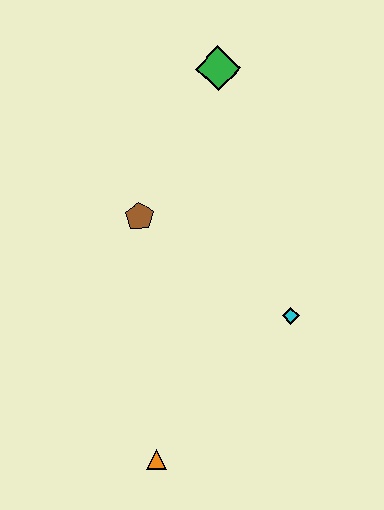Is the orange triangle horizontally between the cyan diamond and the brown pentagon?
Yes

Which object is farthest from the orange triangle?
The green diamond is farthest from the orange triangle.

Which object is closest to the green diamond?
The brown pentagon is closest to the green diamond.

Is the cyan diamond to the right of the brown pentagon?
Yes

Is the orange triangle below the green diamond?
Yes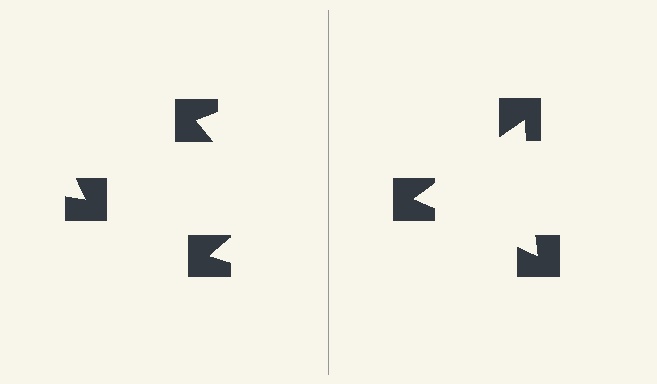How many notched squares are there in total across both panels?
6 — 3 on each side.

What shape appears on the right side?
An illusory triangle.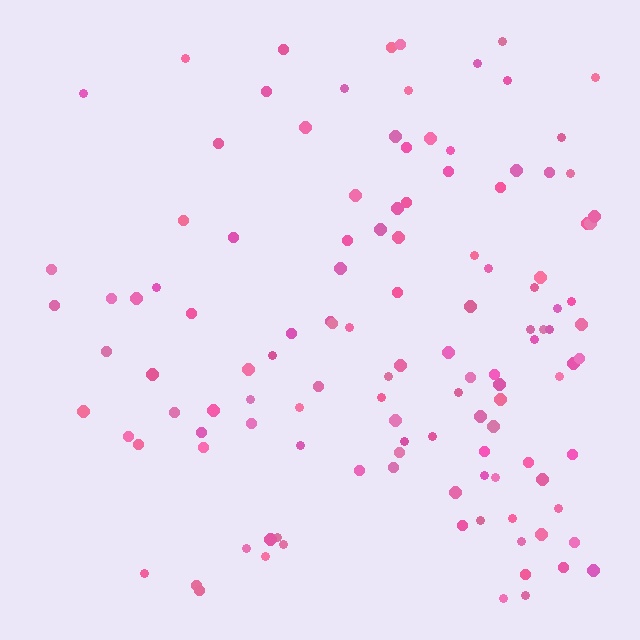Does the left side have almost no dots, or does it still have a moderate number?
Still a moderate number, just noticeably fewer than the right.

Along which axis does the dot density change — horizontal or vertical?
Horizontal.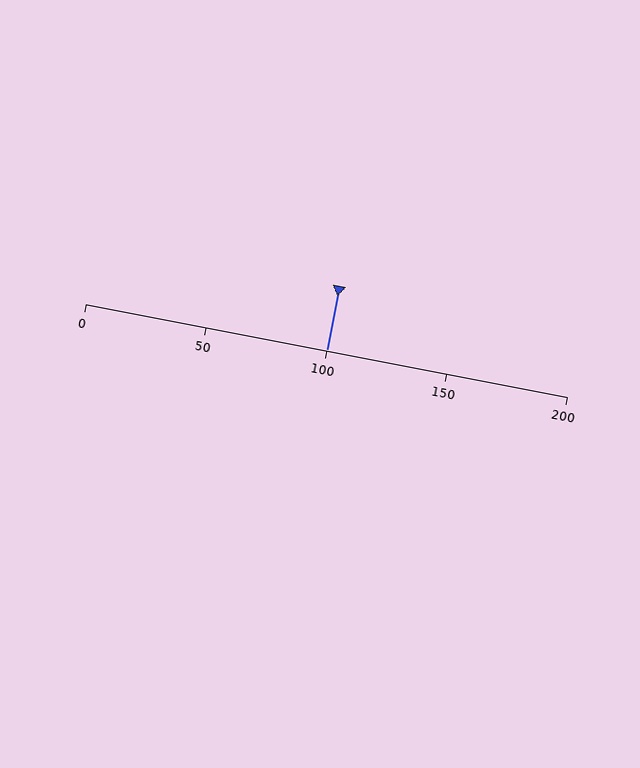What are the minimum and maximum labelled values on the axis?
The axis runs from 0 to 200.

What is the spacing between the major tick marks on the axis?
The major ticks are spaced 50 apart.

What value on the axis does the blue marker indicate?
The marker indicates approximately 100.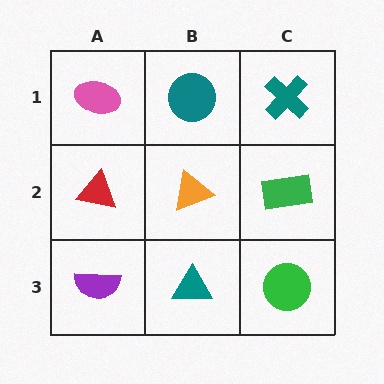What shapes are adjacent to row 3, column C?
A green rectangle (row 2, column C), a teal triangle (row 3, column B).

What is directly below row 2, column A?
A purple semicircle.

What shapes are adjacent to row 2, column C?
A teal cross (row 1, column C), a green circle (row 3, column C), an orange triangle (row 2, column B).